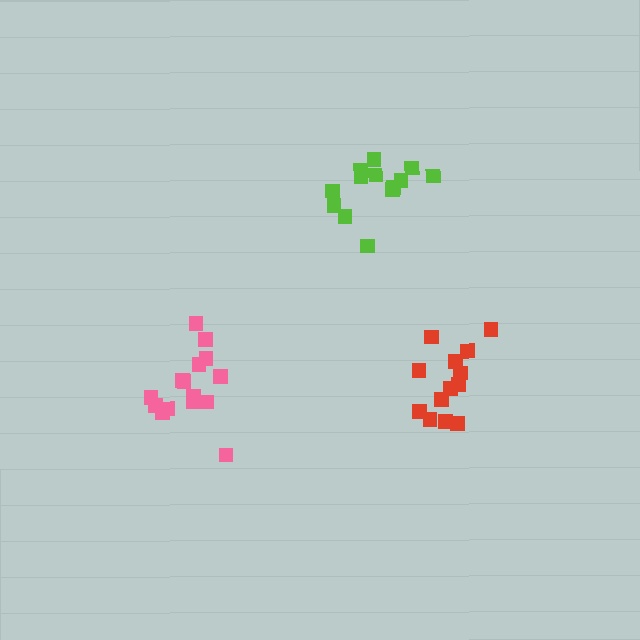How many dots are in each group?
Group 1: 15 dots, Group 2: 13 dots, Group 3: 13 dots (41 total).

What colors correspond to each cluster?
The clusters are colored: pink, lime, red.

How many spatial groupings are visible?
There are 3 spatial groupings.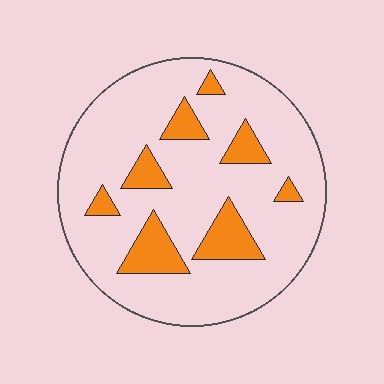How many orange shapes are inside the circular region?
8.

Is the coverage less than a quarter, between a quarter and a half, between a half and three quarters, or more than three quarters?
Less than a quarter.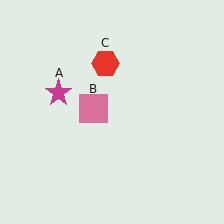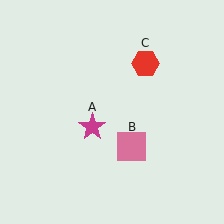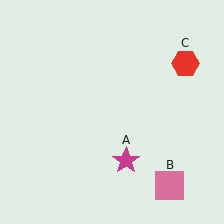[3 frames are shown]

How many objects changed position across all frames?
3 objects changed position: magenta star (object A), pink square (object B), red hexagon (object C).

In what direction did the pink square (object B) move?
The pink square (object B) moved down and to the right.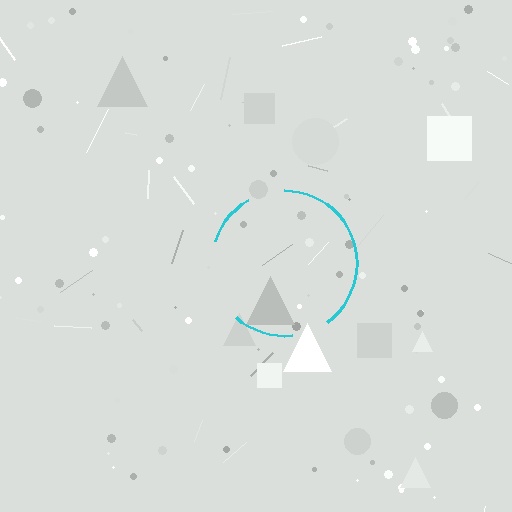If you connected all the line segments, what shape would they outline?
They would outline a circle.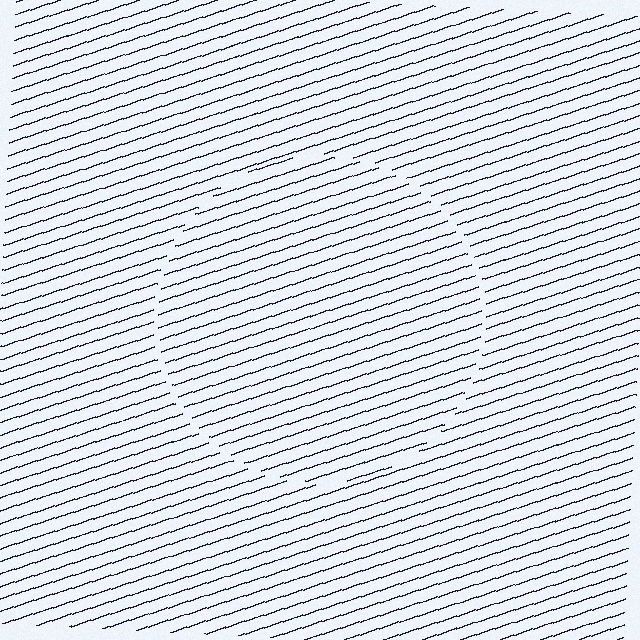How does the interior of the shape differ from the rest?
The interior of the shape contains the same grating, shifted by half a period — the contour is defined by the phase discontinuity where line-ends from the inner and outer gratings abut.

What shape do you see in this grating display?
An illusory circle. The interior of the shape contains the same grating, shifted by half a period — the contour is defined by the phase discontinuity where line-ends from the inner and outer gratings abut.